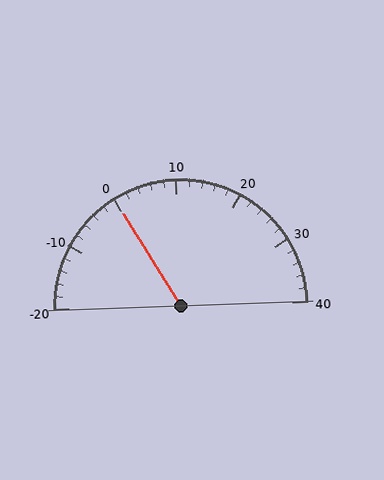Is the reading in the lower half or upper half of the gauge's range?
The reading is in the lower half of the range (-20 to 40).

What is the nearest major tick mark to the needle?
The nearest major tick mark is 0.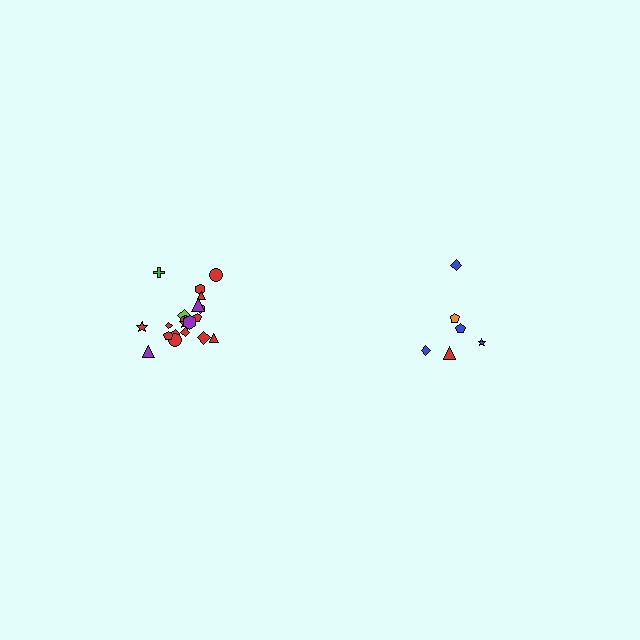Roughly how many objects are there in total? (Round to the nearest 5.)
Roughly 30 objects in total.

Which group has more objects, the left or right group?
The left group.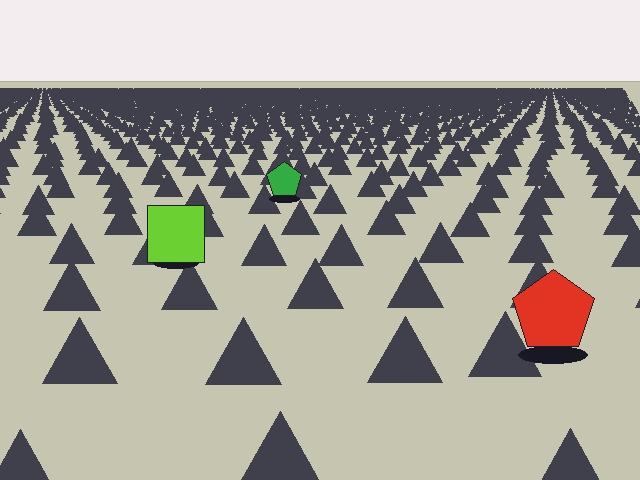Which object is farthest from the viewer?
The green pentagon is farthest from the viewer. It appears smaller and the ground texture around it is denser.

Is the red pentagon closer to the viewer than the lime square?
Yes. The red pentagon is closer — you can tell from the texture gradient: the ground texture is coarser near it.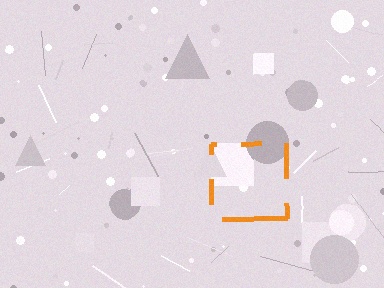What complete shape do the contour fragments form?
The contour fragments form a square.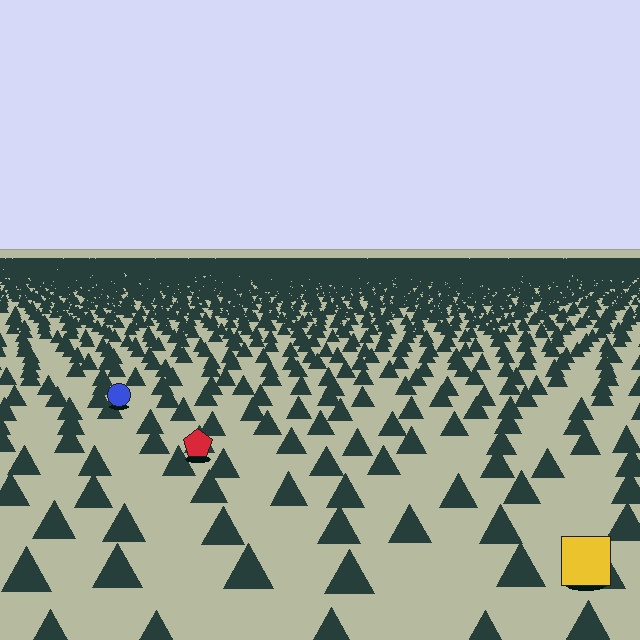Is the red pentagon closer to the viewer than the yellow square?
No. The yellow square is closer — you can tell from the texture gradient: the ground texture is coarser near it.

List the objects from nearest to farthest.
From nearest to farthest: the yellow square, the red pentagon, the blue circle.